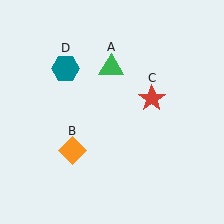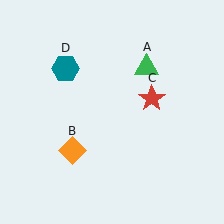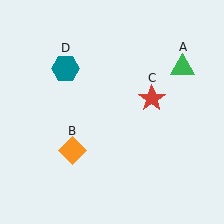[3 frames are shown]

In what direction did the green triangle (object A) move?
The green triangle (object A) moved right.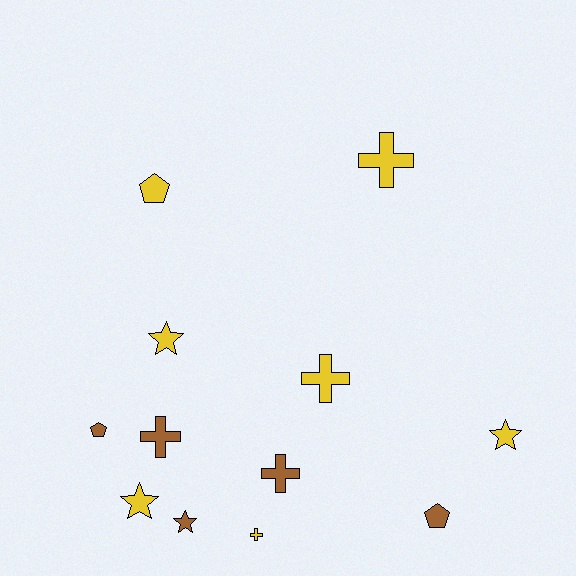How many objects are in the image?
There are 12 objects.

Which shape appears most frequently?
Cross, with 5 objects.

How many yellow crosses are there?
There are 3 yellow crosses.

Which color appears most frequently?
Yellow, with 7 objects.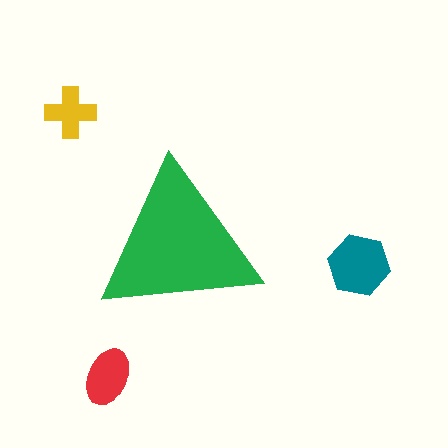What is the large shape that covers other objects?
A green triangle.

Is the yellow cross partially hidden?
No, the yellow cross is fully visible.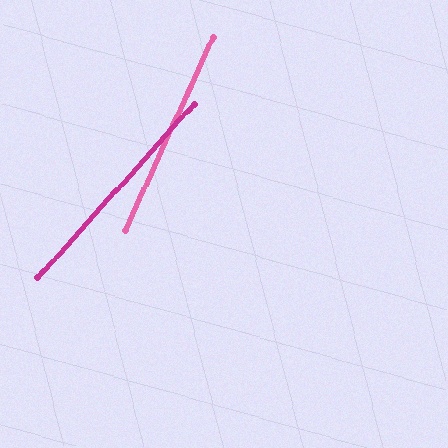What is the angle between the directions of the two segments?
Approximately 17 degrees.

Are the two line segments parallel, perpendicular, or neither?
Neither parallel nor perpendicular — they differ by about 17°.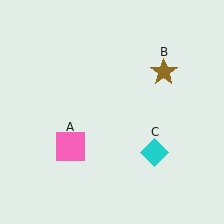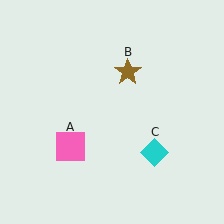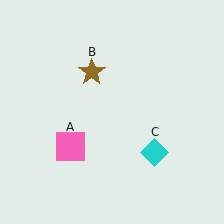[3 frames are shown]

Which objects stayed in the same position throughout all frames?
Pink square (object A) and cyan diamond (object C) remained stationary.